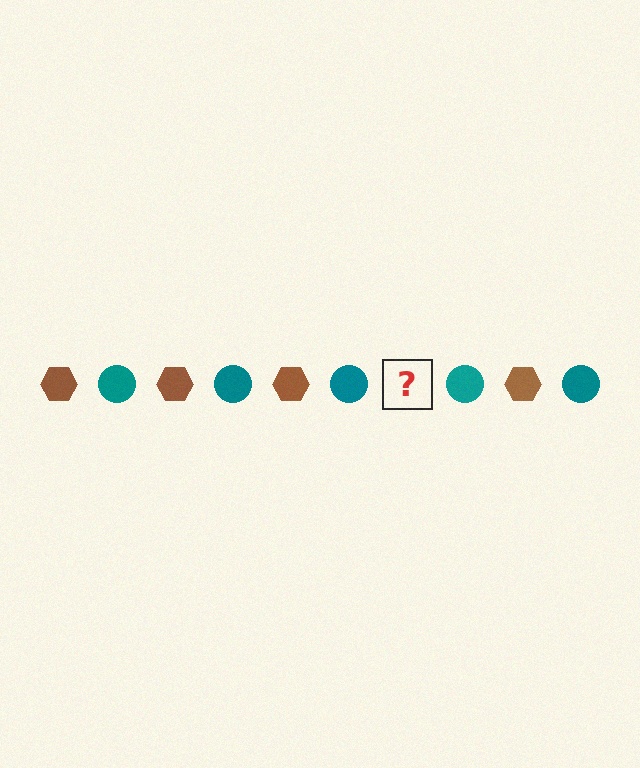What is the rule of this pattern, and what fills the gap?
The rule is that the pattern alternates between brown hexagon and teal circle. The gap should be filled with a brown hexagon.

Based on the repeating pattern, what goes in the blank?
The blank should be a brown hexagon.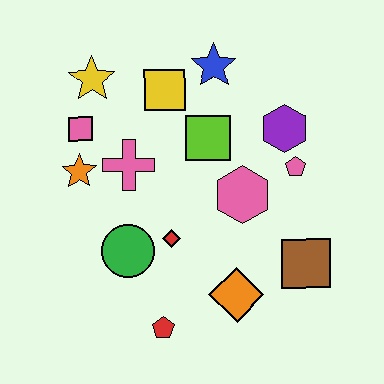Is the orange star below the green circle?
No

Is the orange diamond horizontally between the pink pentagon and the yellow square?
Yes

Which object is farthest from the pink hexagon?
The yellow star is farthest from the pink hexagon.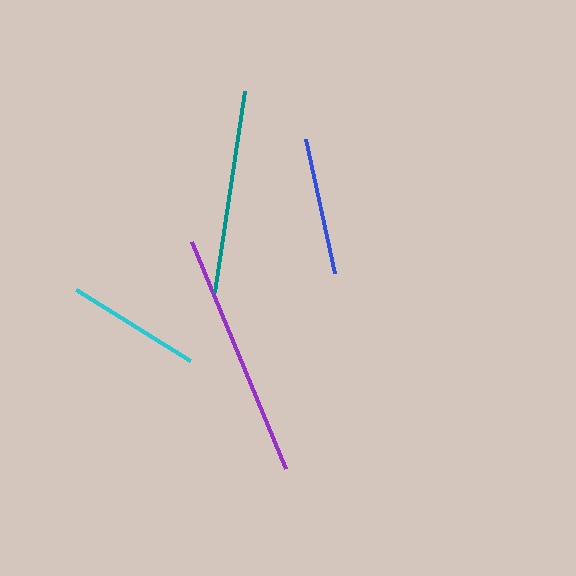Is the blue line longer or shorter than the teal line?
The teal line is longer than the blue line.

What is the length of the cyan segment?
The cyan segment is approximately 135 pixels long.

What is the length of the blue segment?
The blue segment is approximately 137 pixels long.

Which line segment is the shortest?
The cyan line is the shortest at approximately 135 pixels.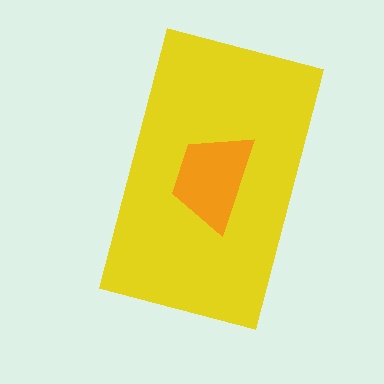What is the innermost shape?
The orange trapezoid.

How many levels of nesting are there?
2.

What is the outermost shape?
The yellow rectangle.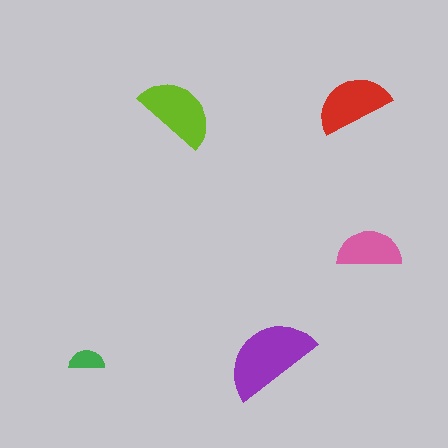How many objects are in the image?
There are 5 objects in the image.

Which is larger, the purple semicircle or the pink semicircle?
The purple one.